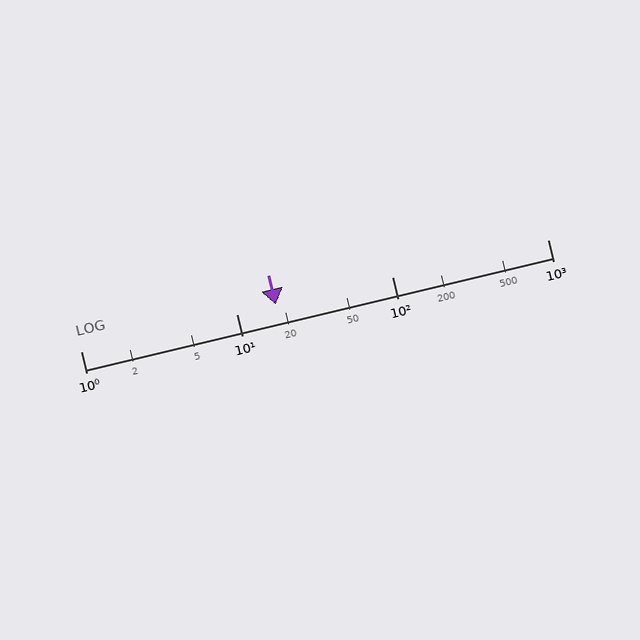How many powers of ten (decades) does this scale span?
The scale spans 3 decades, from 1 to 1000.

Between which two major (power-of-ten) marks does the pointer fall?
The pointer is between 10 and 100.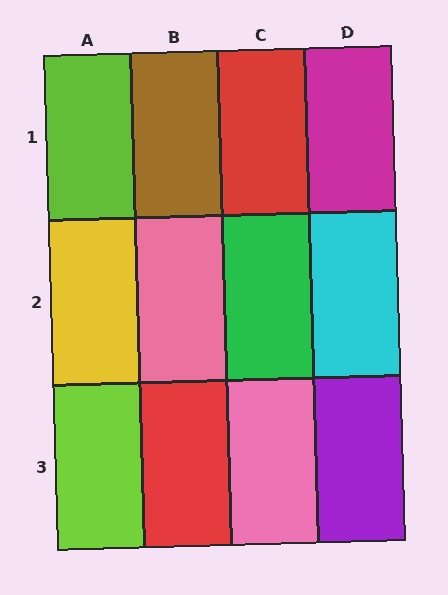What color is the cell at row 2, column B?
Pink.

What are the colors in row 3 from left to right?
Lime, red, pink, purple.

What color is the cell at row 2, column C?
Green.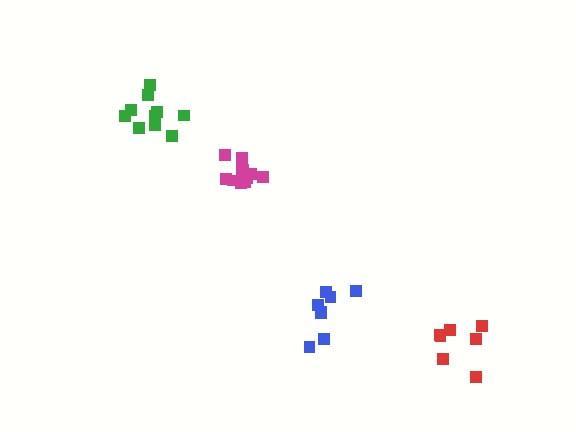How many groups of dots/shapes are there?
There are 4 groups.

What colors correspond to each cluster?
The clusters are colored: blue, green, red, magenta.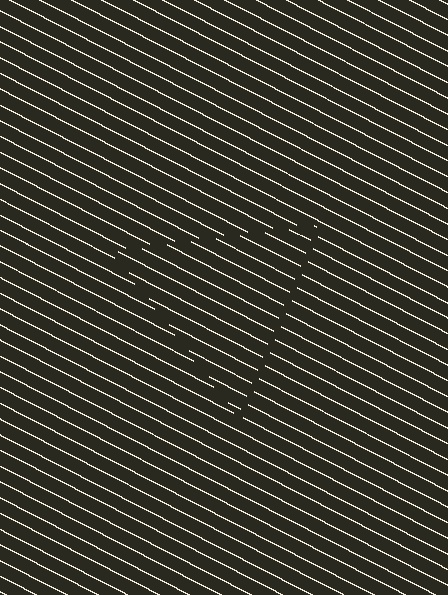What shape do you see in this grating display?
An illusory triangle. The interior of the shape contains the same grating, shifted by half a period — the contour is defined by the phase discontinuity where line-ends from the inner and outer gratings abut.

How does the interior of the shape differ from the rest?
The interior of the shape contains the same grating, shifted by half a period — the contour is defined by the phase discontinuity where line-ends from the inner and outer gratings abut.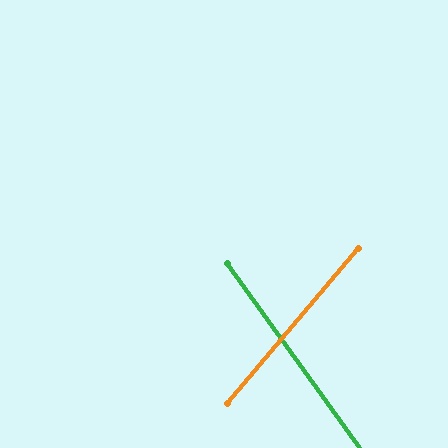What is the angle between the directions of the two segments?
Approximately 76 degrees.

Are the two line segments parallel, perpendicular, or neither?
Neither parallel nor perpendicular — they differ by about 76°.